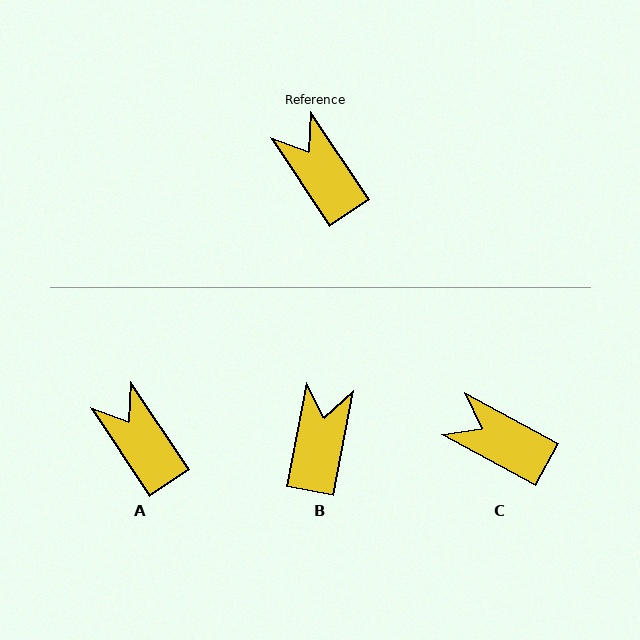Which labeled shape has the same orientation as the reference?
A.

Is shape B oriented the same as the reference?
No, it is off by about 44 degrees.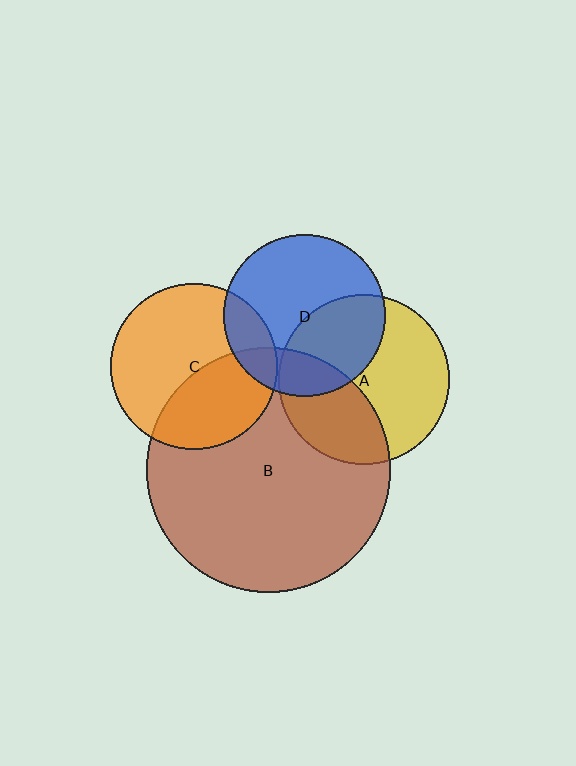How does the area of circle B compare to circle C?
Approximately 2.1 times.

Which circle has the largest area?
Circle B (brown).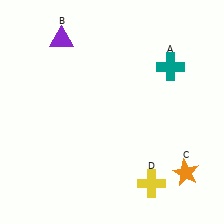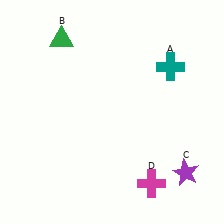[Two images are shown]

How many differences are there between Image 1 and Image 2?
There are 3 differences between the two images.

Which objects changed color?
B changed from purple to green. C changed from orange to purple. D changed from yellow to magenta.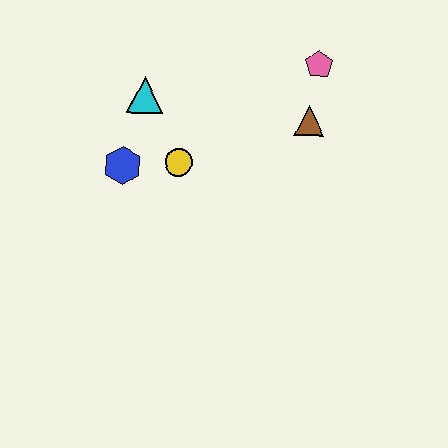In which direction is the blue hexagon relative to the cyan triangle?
The blue hexagon is below the cyan triangle.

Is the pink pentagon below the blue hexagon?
No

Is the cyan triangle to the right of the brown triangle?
No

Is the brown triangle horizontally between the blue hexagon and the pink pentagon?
Yes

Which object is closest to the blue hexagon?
The yellow circle is closest to the blue hexagon.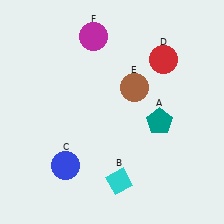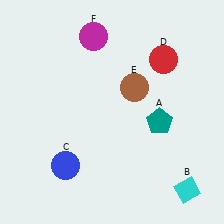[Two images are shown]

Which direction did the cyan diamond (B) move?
The cyan diamond (B) moved right.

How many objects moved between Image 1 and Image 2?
1 object moved between the two images.